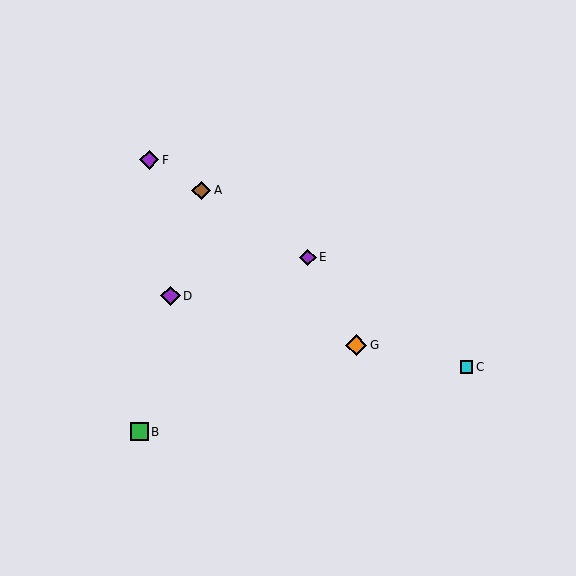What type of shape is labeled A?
Shape A is a brown diamond.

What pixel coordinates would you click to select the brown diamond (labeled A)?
Click at (201, 190) to select the brown diamond A.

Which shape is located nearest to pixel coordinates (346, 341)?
The orange diamond (labeled G) at (356, 345) is nearest to that location.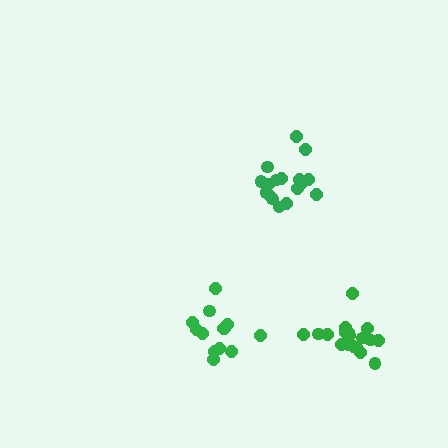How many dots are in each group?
Group 1: 13 dots, Group 2: 17 dots, Group 3: 18 dots (48 total).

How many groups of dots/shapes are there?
There are 3 groups.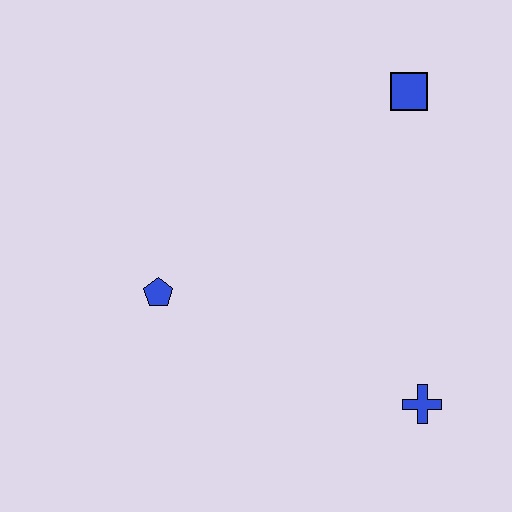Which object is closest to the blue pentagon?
The blue cross is closest to the blue pentagon.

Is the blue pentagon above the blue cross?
Yes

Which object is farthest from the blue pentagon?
The blue square is farthest from the blue pentagon.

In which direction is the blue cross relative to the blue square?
The blue cross is below the blue square.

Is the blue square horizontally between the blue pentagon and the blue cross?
Yes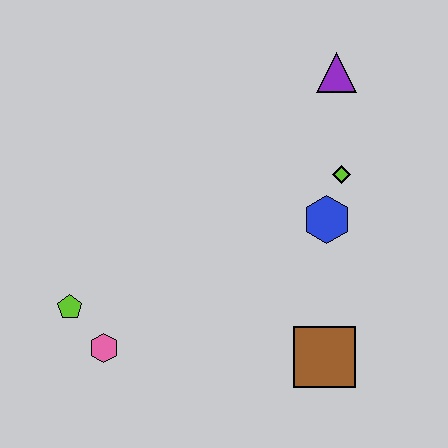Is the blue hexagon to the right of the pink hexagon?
Yes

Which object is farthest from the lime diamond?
The lime pentagon is farthest from the lime diamond.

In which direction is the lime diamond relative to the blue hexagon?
The lime diamond is above the blue hexagon.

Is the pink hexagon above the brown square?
Yes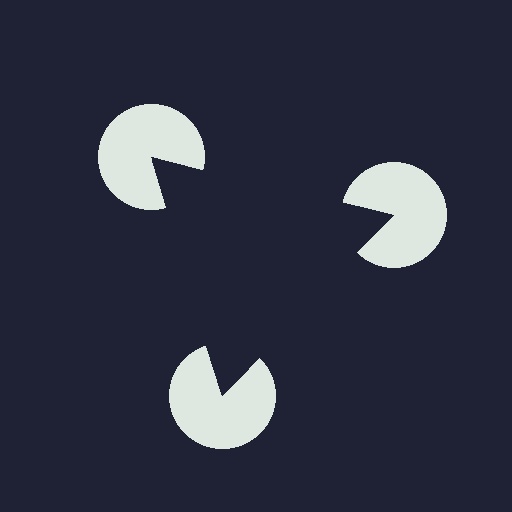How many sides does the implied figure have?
3 sides.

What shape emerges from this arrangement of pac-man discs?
An illusory triangle — its edges are inferred from the aligned wedge cuts in the pac-man discs, not physically drawn.